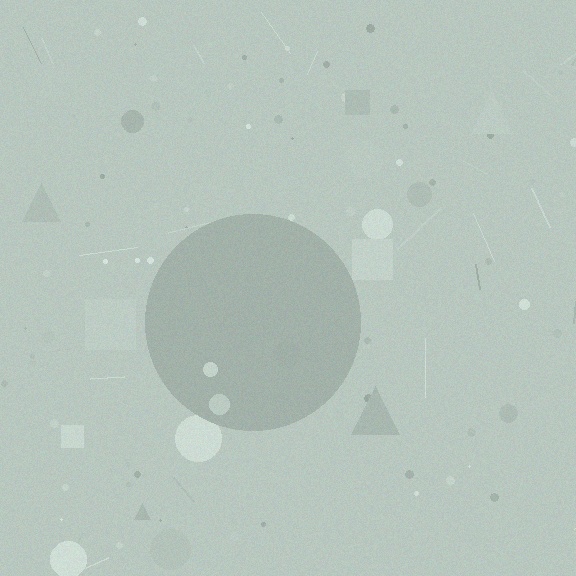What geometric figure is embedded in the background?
A circle is embedded in the background.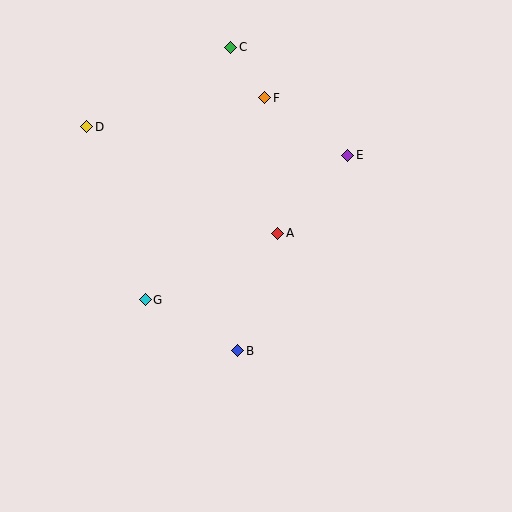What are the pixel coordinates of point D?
Point D is at (87, 127).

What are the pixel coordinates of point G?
Point G is at (145, 300).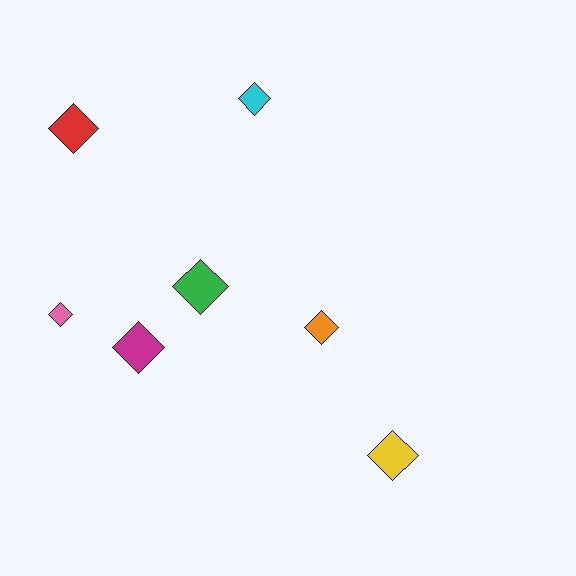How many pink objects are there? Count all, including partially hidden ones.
There is 1 pink object.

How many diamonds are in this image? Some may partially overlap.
There are 7 diamonds.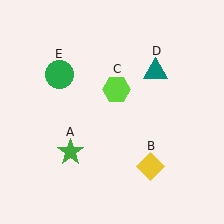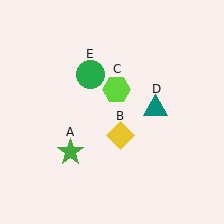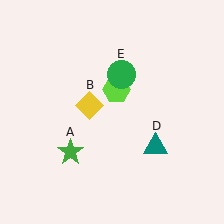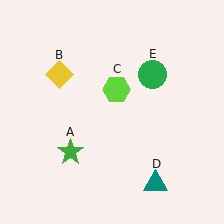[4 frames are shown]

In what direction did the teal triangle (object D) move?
The teal triangle (object D) moved down.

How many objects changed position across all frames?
3 objects changed position: yellow diamond (object B), teal triangle (object D), green circle (object E).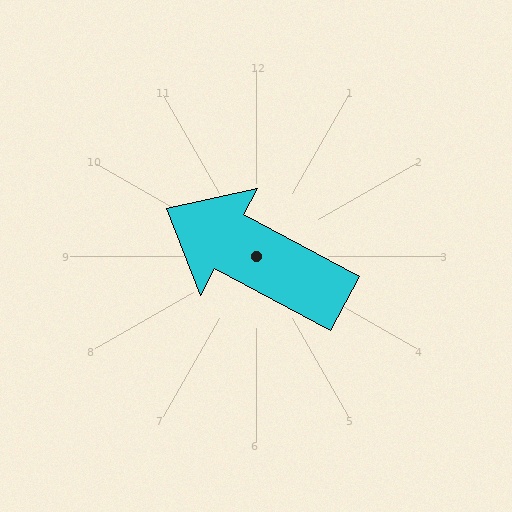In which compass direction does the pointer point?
Northwest.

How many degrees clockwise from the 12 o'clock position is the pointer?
Approximately 298 degrees.